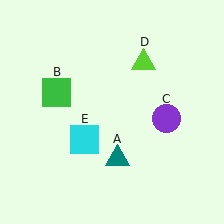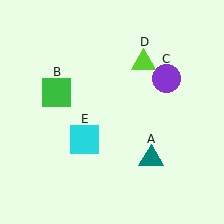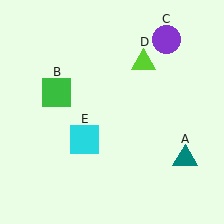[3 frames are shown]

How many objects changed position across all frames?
2 objects changed position: teal triangle (object A), purple circle (object C).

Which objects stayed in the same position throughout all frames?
Green square (object B) and lime triangle (object D) and cyan square (object E) remained stationary.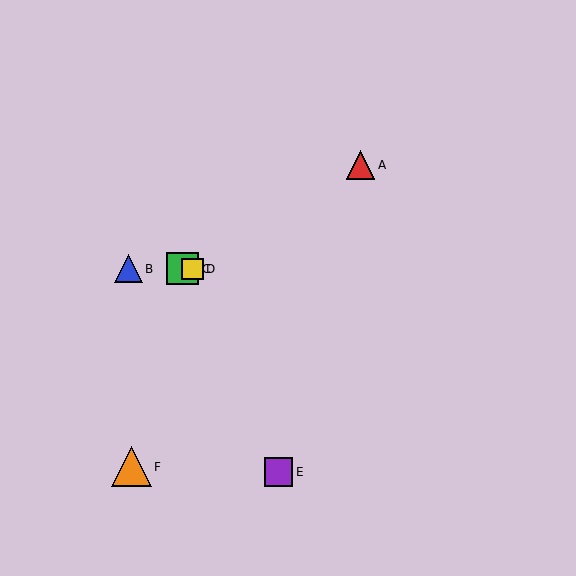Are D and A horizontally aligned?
No, D is at y≈269 and A is at y≈165.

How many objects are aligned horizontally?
3 objects (B, C, D) are aligned horizontally.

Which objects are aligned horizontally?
Objects B, C, D are aligned horizontally.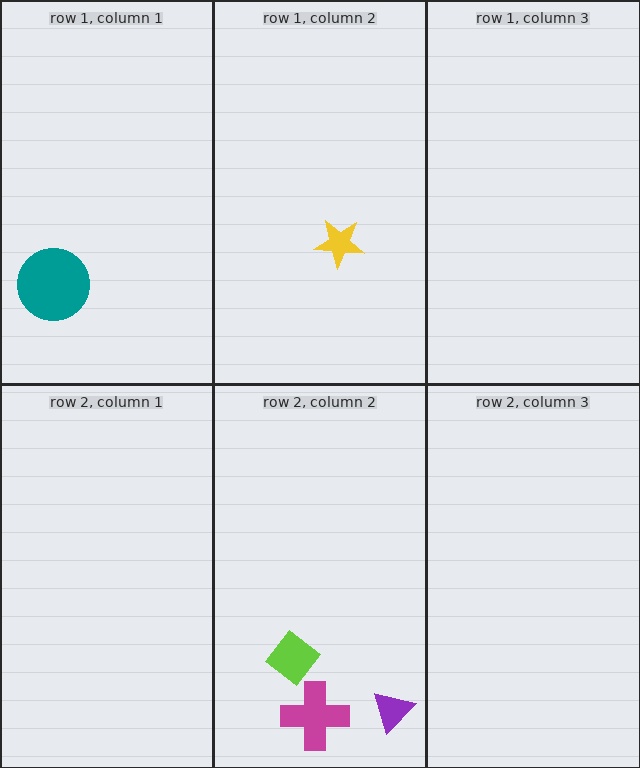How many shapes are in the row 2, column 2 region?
3.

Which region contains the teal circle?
The row 1, column 1 region.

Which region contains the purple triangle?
The row 2, column 2 region.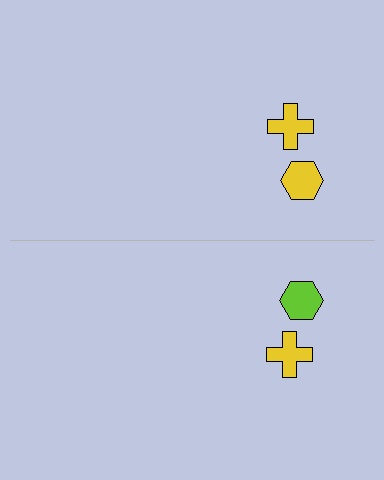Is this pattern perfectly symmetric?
No, the pattern is not perfectly symmetric. The lime hexagon on the bottom side breaks the symmetry — its mirror counterpart is yellow.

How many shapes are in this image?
There are 4 shapes in this image.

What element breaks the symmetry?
The lime hexagon on the bottom side breaks the symmetry — its mirror counterpart is yellow.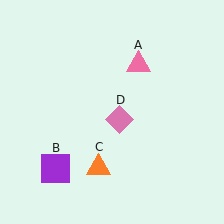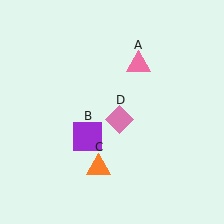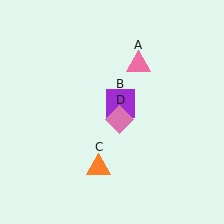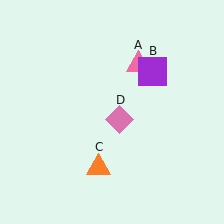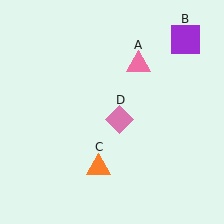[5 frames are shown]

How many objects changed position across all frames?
1 object changed position: purple square (object B).